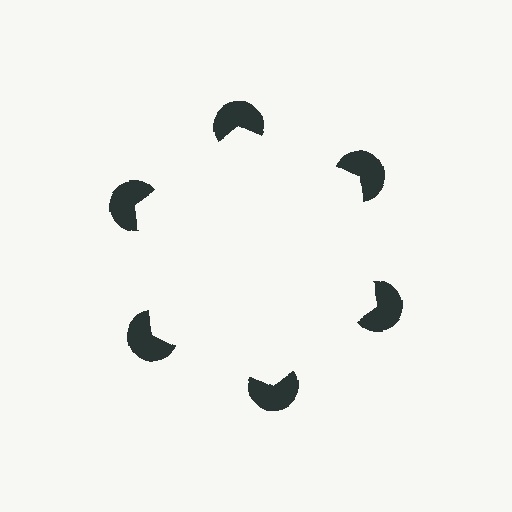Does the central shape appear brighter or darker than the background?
It typically appears slightly brighter than the background, even though no actual brightness change is drawn.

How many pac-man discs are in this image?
There are 6 — one at each vertex of the illusory hexagon.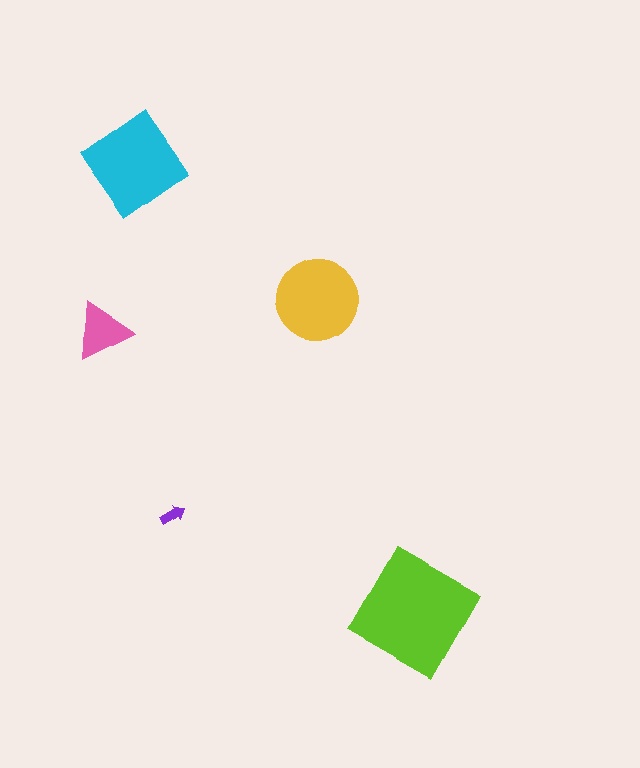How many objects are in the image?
There are 5 objects in the image.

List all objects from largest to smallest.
The lime diamond, the cyan diamond, the yellow circle, the pink triangle, the purple arrow.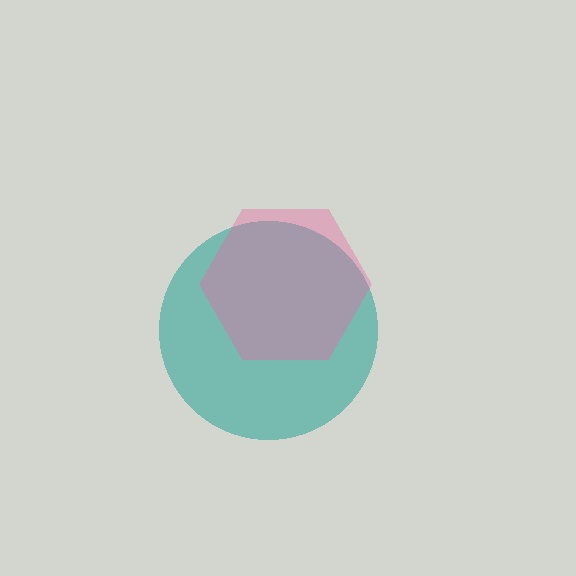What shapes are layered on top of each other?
The layered shapes are: a teal circle, a pink hexagon.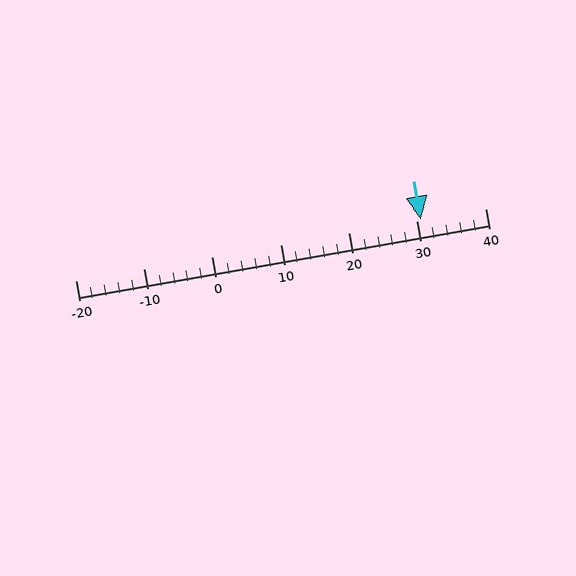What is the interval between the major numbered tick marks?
The major tick marks are spaced 10 units apart.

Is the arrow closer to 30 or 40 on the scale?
The arrow is closer to 30.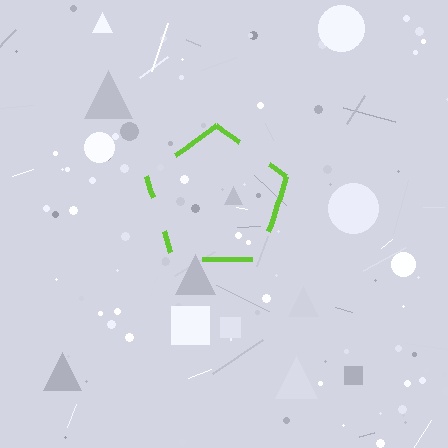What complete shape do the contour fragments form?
The contour fragments form a pentagon.